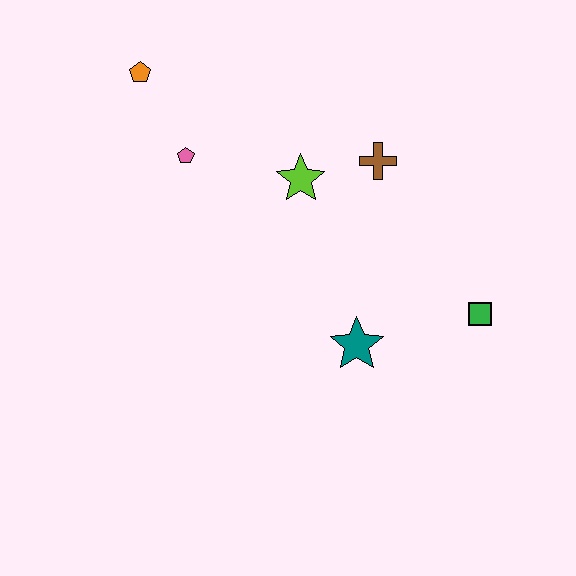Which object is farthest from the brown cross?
The orange pentagon is farthest from the brown cross.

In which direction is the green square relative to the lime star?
The green square is to the right of the lime star.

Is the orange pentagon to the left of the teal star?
Yes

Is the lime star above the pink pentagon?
No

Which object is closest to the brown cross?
The lime star is closest to the brown cross.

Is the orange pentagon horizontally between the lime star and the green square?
No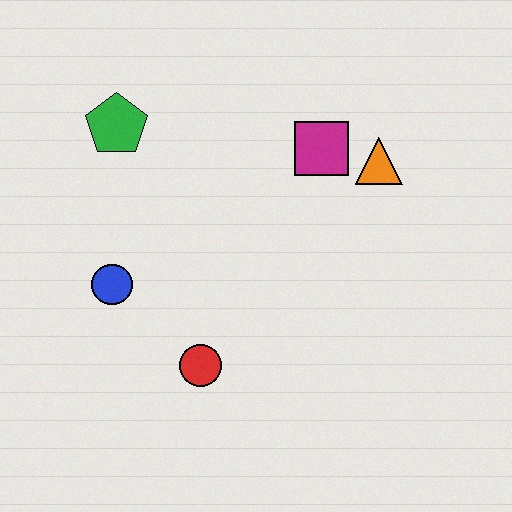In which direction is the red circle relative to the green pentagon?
The red circle is below the green pentagon.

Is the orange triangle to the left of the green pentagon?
No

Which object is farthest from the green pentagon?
The orange triangle is farthest from the green pentagon.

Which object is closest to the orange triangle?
The magenta square is closest to the orange triangle.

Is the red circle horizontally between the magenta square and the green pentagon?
Yes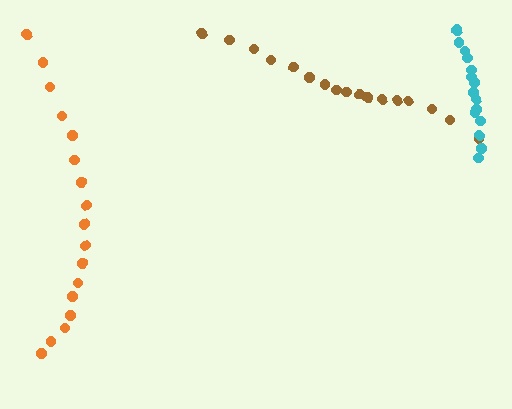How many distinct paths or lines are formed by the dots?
There are 3 distinct paths.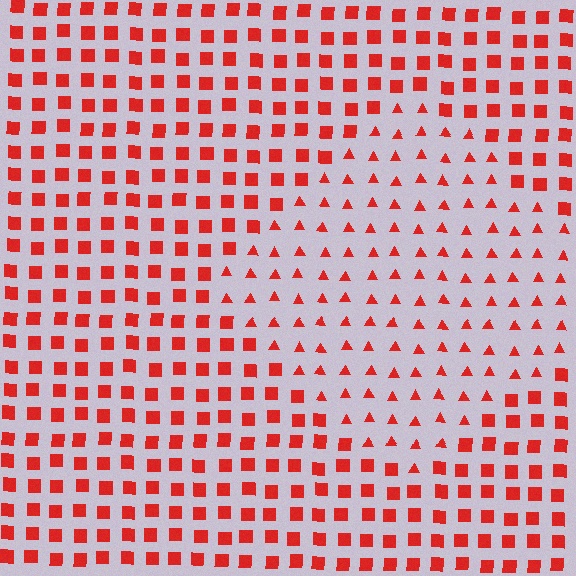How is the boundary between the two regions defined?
The boundary is defined by a change in element shape: triangles inside vs. squares outside. All elements share the same color and spacing.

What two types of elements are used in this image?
The image uses triangles inside the diamond region and squares outside it.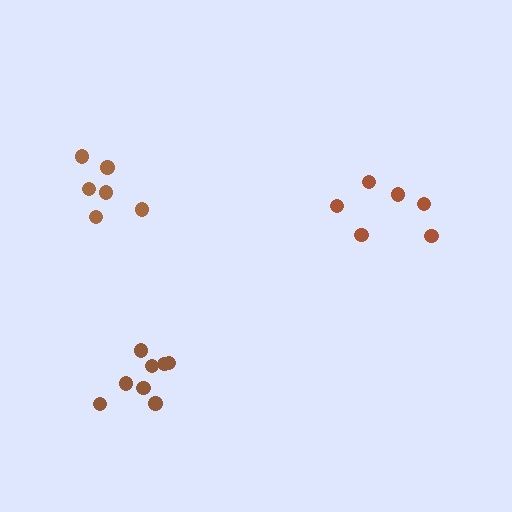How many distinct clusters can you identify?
There are 3 distinct clusters.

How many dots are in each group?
Group 1: 8 dots, Group 2: 6 dots, Group 3: 6 dots (20 total).